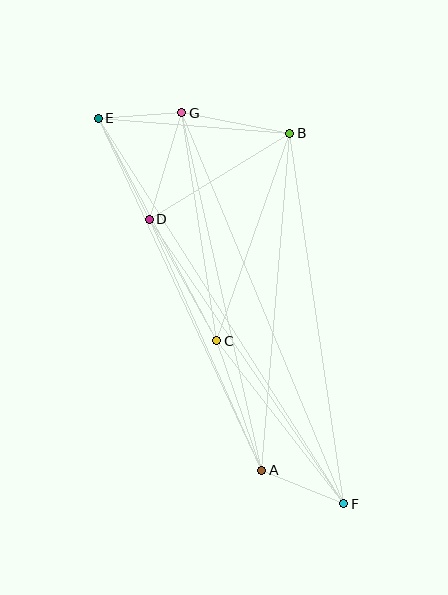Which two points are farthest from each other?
Points E and F are farthest from each other.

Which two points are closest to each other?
Points E and G are closest to each other.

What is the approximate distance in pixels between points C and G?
The distance between C and G is approximately 231 pixels.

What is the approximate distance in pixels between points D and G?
The distance between D and G is approximately 111 pixels.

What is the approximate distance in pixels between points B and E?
The distance between B and E is approximately 192 pixels.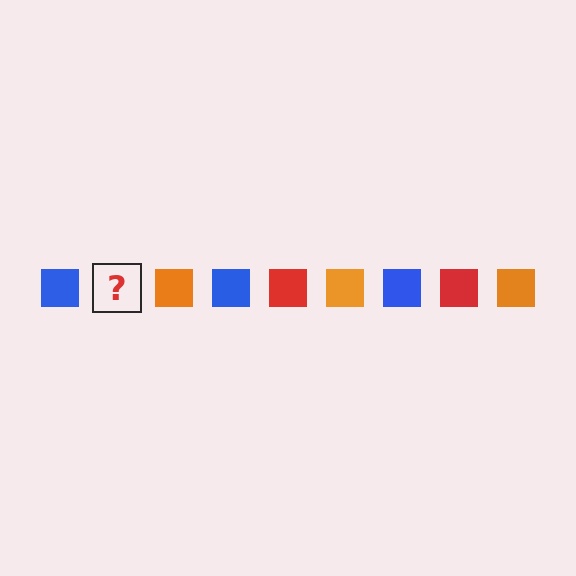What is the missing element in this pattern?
The missing element is a red square.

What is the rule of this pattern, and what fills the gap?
The rule is that the pattern cycles through blue, red, orange squares. The gap should be filled with a red square.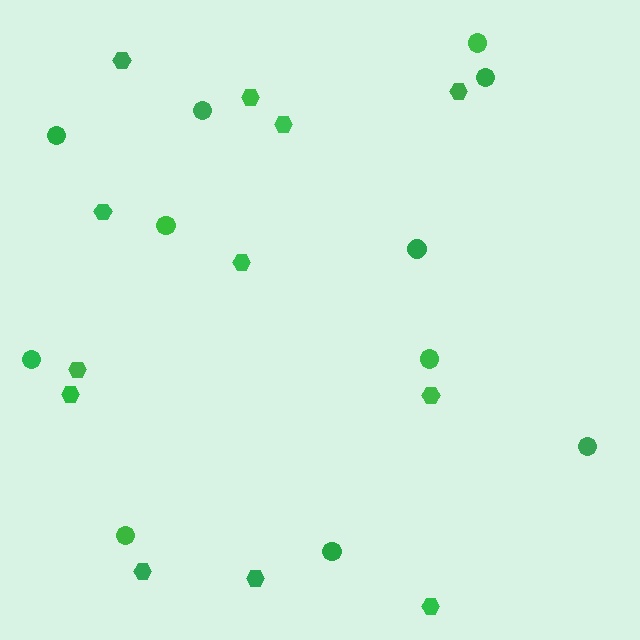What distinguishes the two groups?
There are 2 groups: one group of circles (11) and one group of hexagons (12).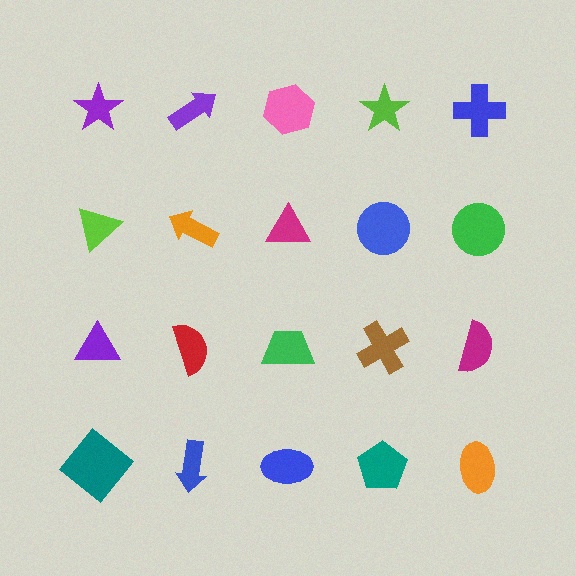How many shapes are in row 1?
5 shapes.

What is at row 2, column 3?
A magenta triangle.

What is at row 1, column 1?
A purple star.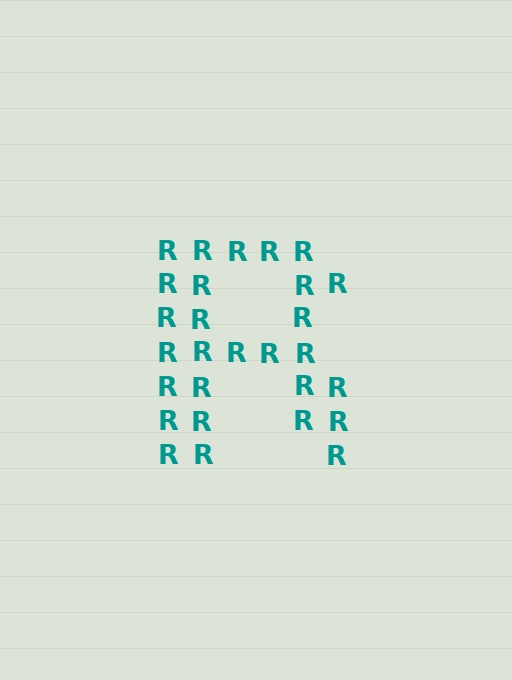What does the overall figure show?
The overall figure shows the letter R.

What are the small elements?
The small elements are letter R's.